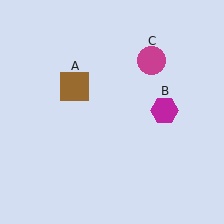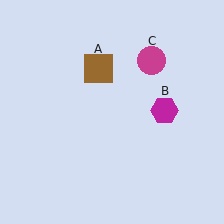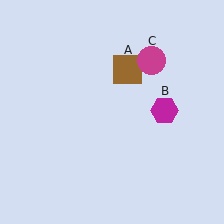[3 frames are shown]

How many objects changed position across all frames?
1 object changed position: brown square (object A).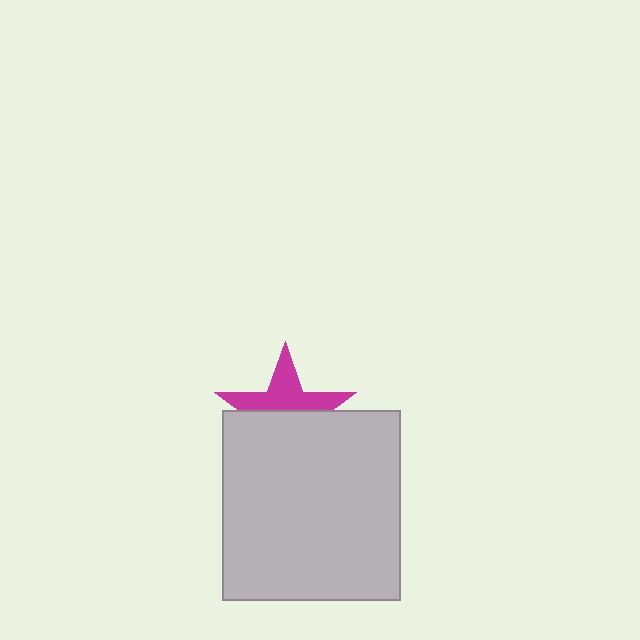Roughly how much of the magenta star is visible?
About half of it is visible (roughly 46%).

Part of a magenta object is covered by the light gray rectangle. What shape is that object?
It is a star.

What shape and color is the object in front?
The object in front is a light gray rectangle.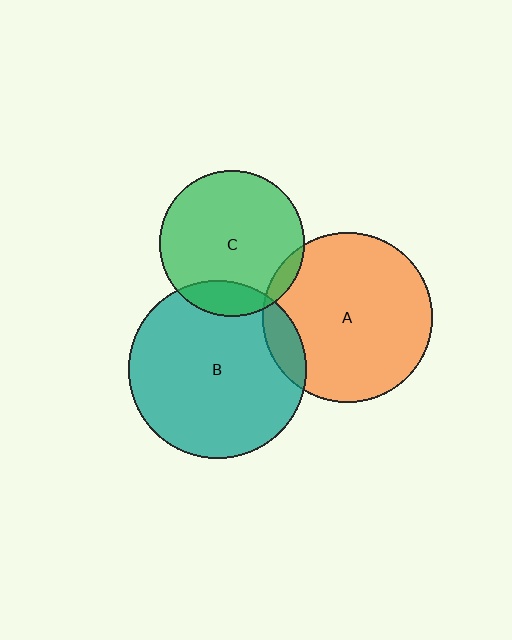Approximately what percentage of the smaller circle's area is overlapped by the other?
Approximately 15%.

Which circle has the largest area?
Circle B (teal).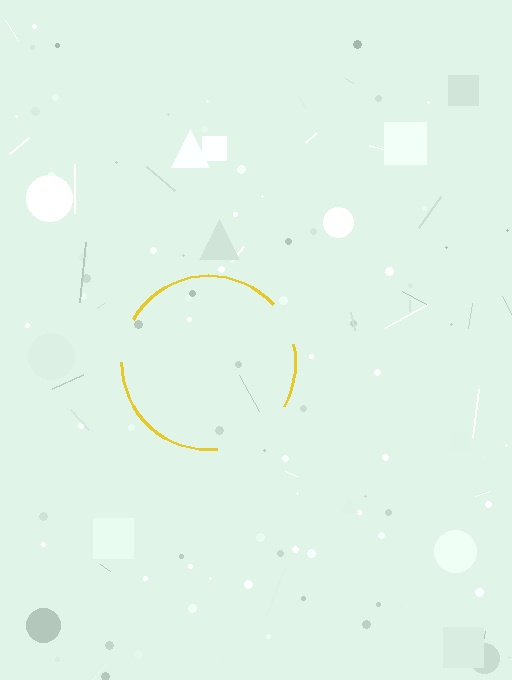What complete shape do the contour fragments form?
The contour fragments form a circle.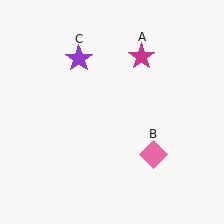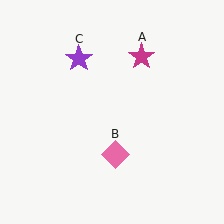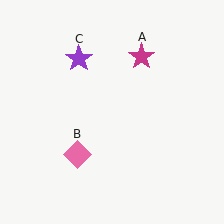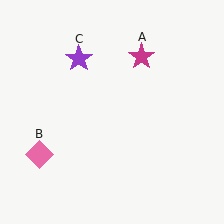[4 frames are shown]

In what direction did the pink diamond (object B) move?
The pink diamond (object B) moved left.